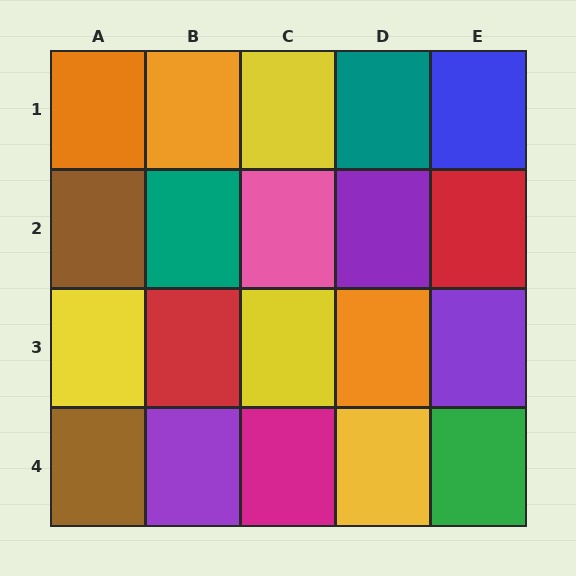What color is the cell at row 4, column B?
Purple.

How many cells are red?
2 cells are red.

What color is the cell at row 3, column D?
Orange.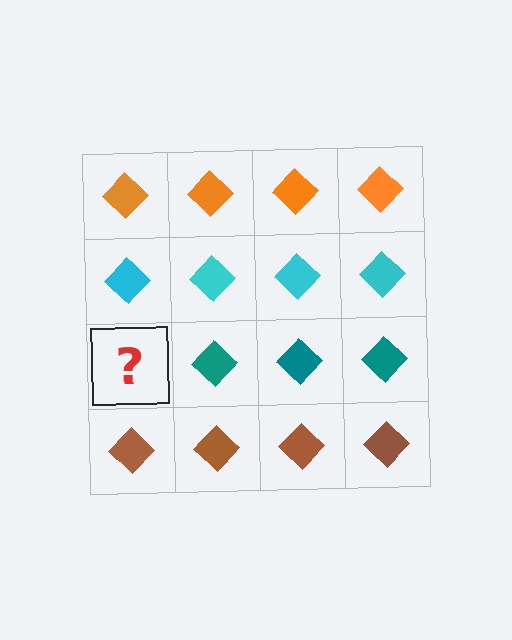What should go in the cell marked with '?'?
The missing cell should contain a teal diamond.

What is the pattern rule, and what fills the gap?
The rule is that each row has a consistent color. The gap should be filled with a teal diamond.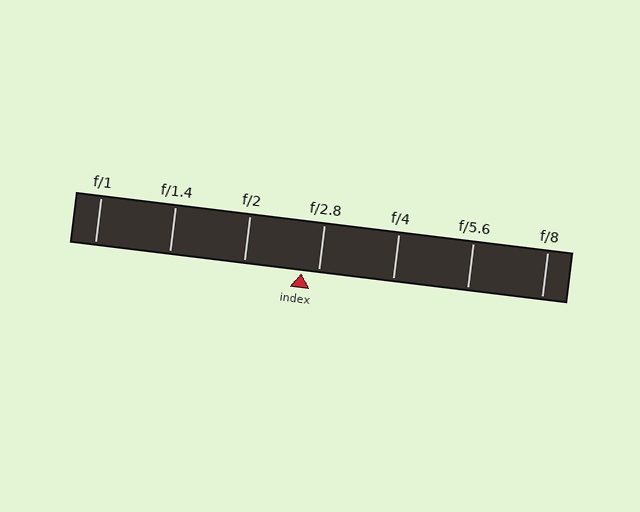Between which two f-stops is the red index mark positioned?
The index mark is between f/2 and f/2.8.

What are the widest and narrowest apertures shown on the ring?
The widest aperture shown is f/1 and the narrowest is f/8.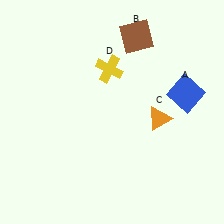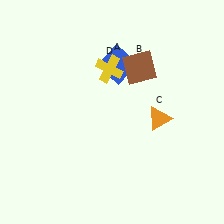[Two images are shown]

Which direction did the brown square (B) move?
The brown square (B) moved down.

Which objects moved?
The objects that moved are: the blue square (A), the brown square (B).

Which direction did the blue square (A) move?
The blue square (A) moved left.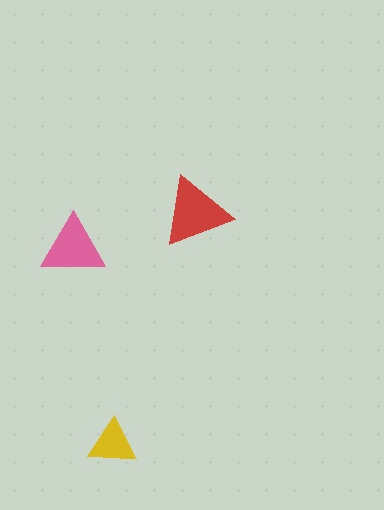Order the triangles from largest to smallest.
the red one, the pink one, the yellow one.